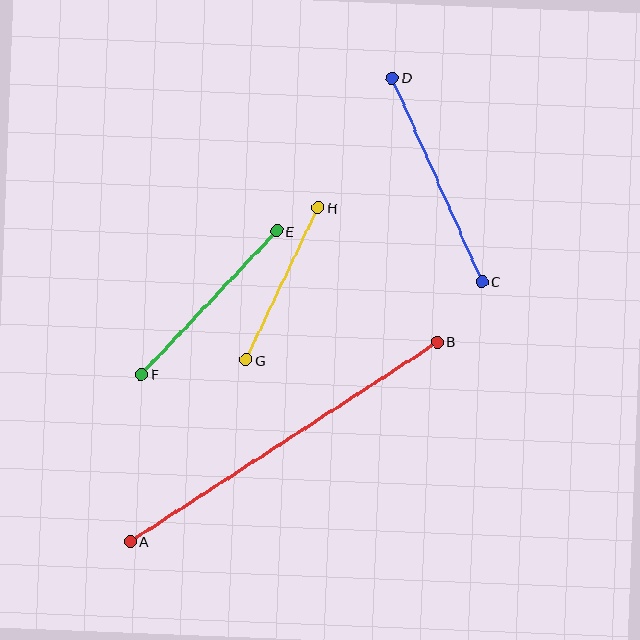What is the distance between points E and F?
The distance is approximately 197 pixels.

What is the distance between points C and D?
The distance is approximately 222 pixels.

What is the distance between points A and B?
The distance is approximately 366 pixels.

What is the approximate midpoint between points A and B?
The midpoint is at approximately (284, 442) pixels.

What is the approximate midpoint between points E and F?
The midpoint is at approximately (209, 303) pixels.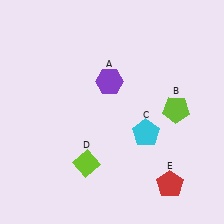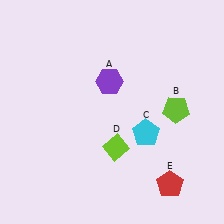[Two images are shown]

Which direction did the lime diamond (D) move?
The lime diamond (D) moved right.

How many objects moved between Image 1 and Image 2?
1 object moved between the two images.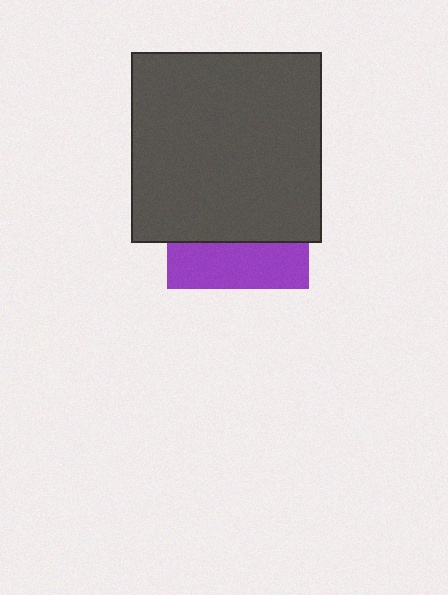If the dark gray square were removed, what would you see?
You would see the complete purple square.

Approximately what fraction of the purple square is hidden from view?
Roughly 68% of the purple square is hidden behind the dark gray square.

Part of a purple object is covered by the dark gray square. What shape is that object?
It is a square.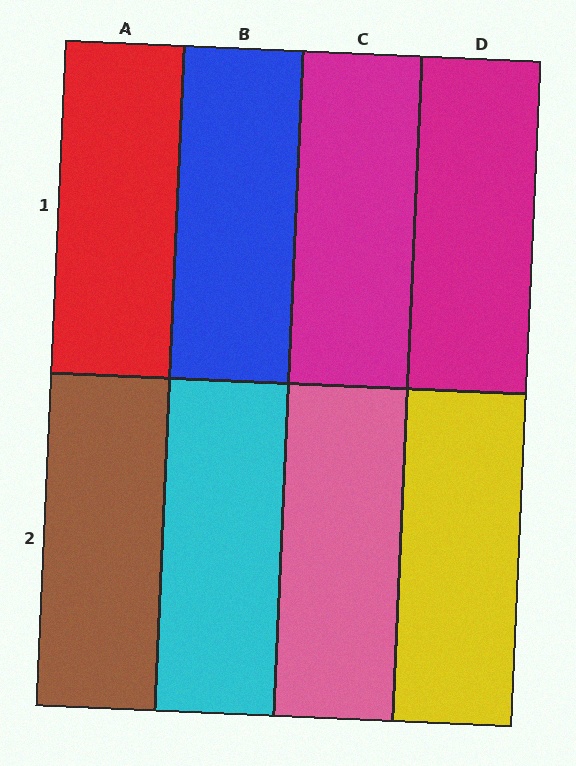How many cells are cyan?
1 cell is cyan.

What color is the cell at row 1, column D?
Magenta.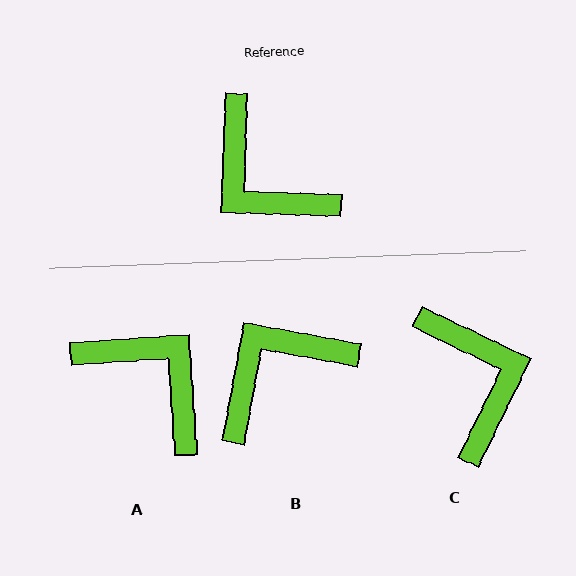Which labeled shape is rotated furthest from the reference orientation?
A, about 174 degrees away.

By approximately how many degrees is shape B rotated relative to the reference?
Approximately 99 degrees clockwise.